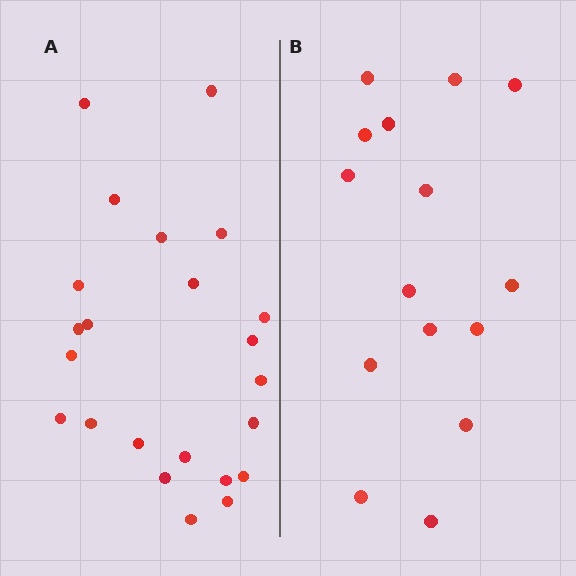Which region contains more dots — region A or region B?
Region A (the left region) has more dots.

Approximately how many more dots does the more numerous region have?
Region A has roughly 8 or so more dots than region B.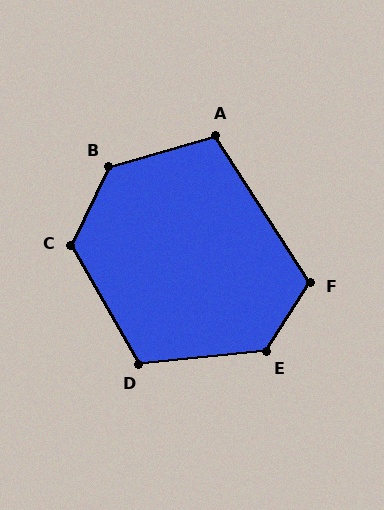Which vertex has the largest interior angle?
B, at approximately 132 degrees.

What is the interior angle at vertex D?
Approximately 114 degrees (obtuse).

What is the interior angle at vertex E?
Approximately 128 degrees (obtuse).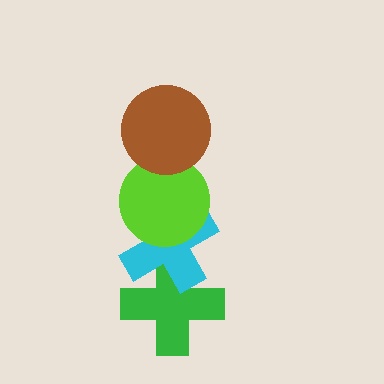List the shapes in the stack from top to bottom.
From top to bottom: the brown circle, the lime circle, the cyan cross, the green cross.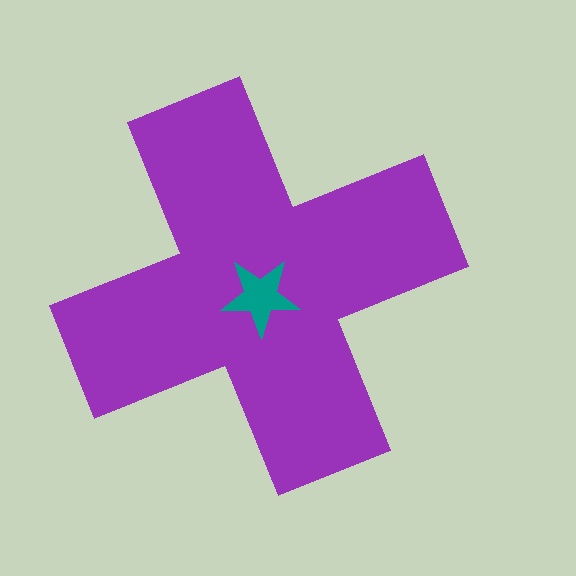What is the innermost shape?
The teal star.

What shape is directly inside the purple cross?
The teal star.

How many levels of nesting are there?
2.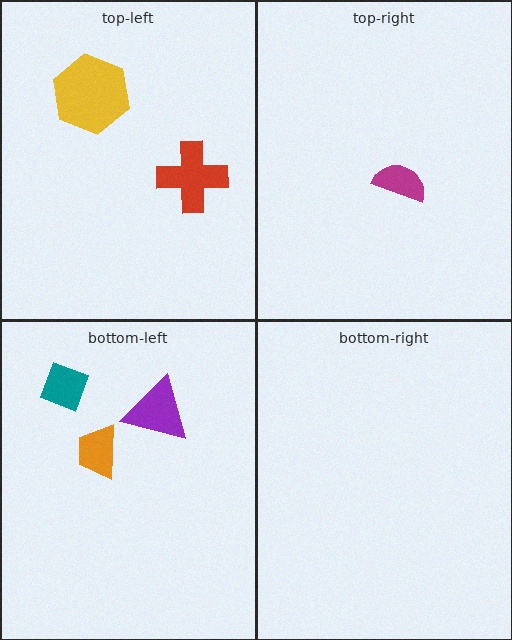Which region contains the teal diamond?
The bottom-left region.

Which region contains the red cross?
The top-left region.